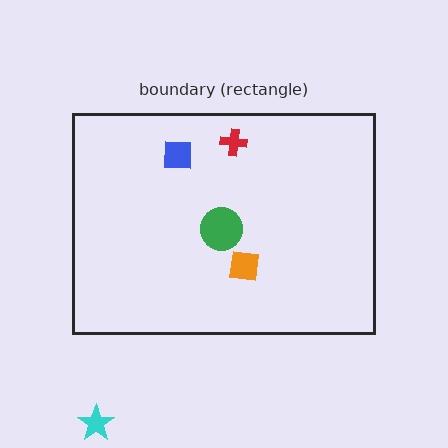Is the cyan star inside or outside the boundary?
Outside.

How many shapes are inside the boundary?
4 inside, 1 outside.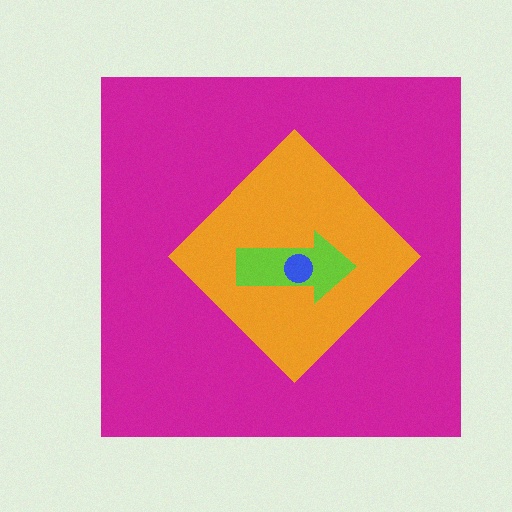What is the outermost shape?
The magenta square.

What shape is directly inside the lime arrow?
The blue circle.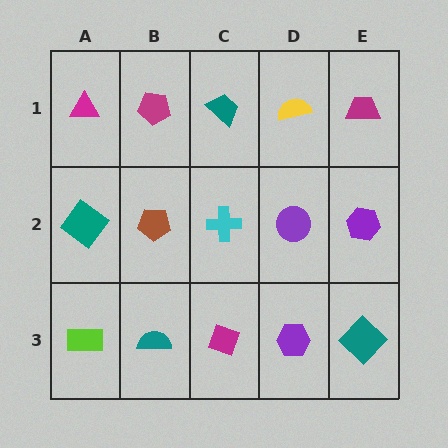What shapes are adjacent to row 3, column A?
A teal diamond (row 2, column A), a teal semicircle (row 3, column B).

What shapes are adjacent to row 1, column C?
A cyan cross (row 2, column C), a magenta pentagon (row 1, column B), a yellow semicircle (row 1, column D).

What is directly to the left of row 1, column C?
A magenta pentagon.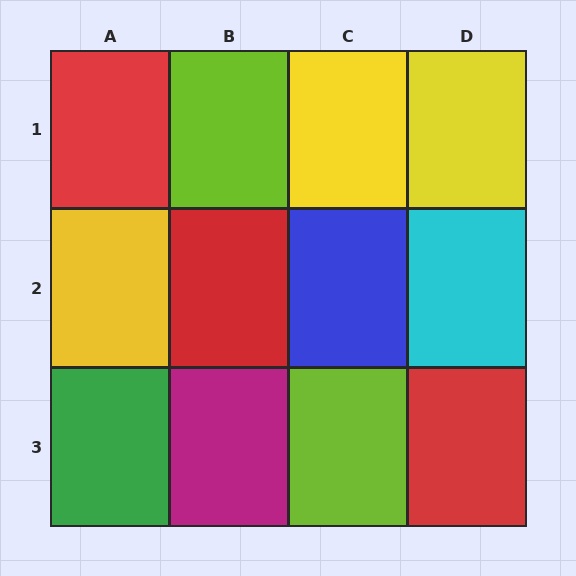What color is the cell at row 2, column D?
Cyan.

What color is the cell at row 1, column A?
Red.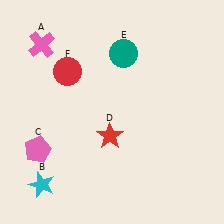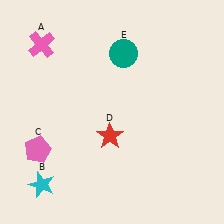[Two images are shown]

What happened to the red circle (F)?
The red circle (F) was removed in Image 2. It was in the top-left area of Image 1.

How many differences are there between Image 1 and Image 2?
There is 1 difference between the two images.